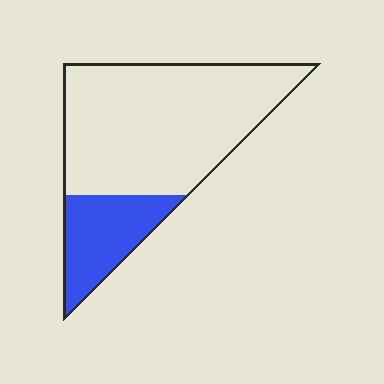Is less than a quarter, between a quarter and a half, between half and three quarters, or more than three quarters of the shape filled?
Less than a quarter.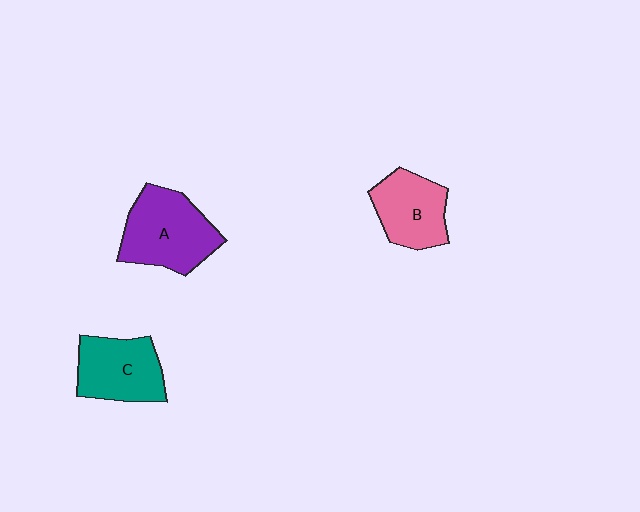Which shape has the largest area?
Shape A (purple).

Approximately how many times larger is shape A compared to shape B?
Approximately 1.3 times.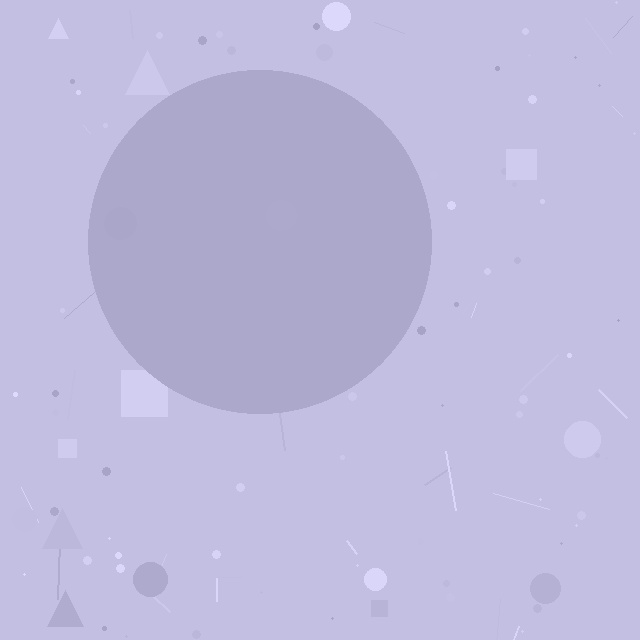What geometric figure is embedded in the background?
A circle is embedded in the background.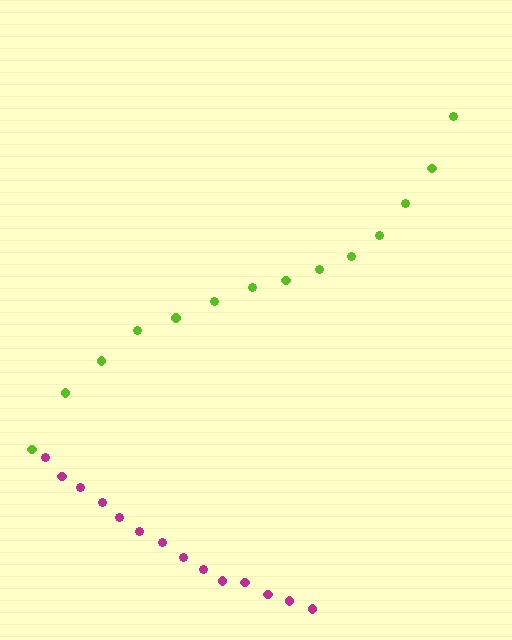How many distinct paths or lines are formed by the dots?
There are 2 distinct paths.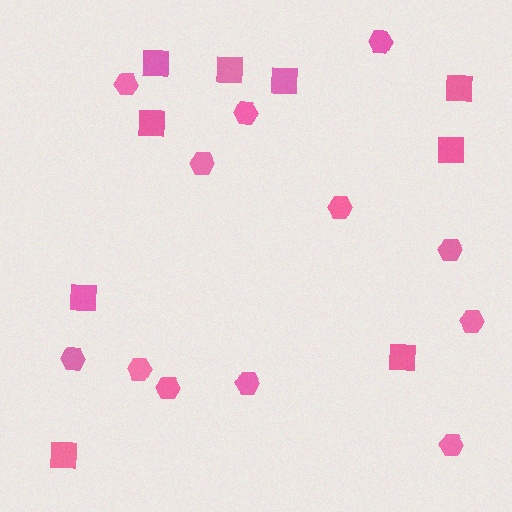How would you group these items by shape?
There are 2 groups: one group of squares (9) and one group of hexagons (12).